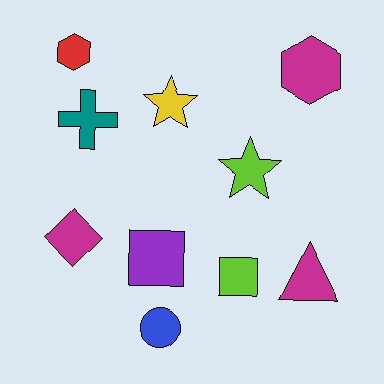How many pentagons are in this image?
There are no pentagons.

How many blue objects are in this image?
There is 1 blue object.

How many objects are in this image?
There are 10 objects.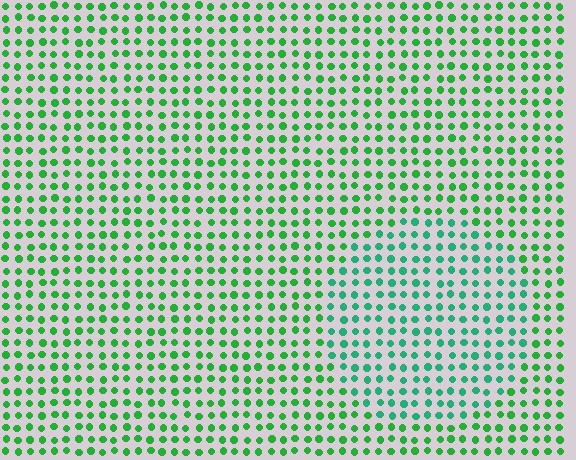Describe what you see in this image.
The image is filled with small green elements in a uniform arrangement. A circle-shaped region is visible where the elements are tinted to a slightly different hue, forming a subtle color boundary.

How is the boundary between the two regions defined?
The boundary is defined purely by a slight shift in hue (about 27 degrees). Spacing, size, and orientation are identical on both sides.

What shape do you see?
I see a circle.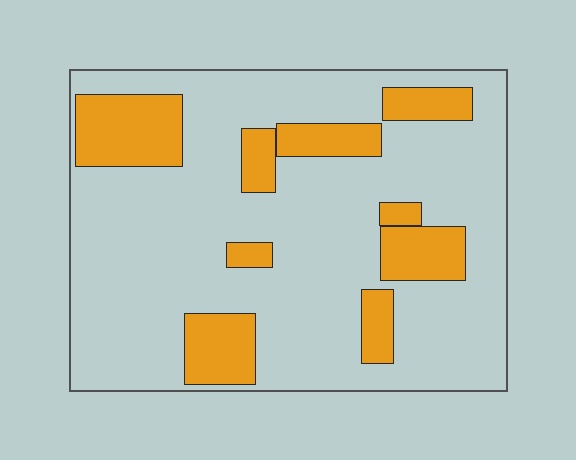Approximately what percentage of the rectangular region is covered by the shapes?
Approximately 20%.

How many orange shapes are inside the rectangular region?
9.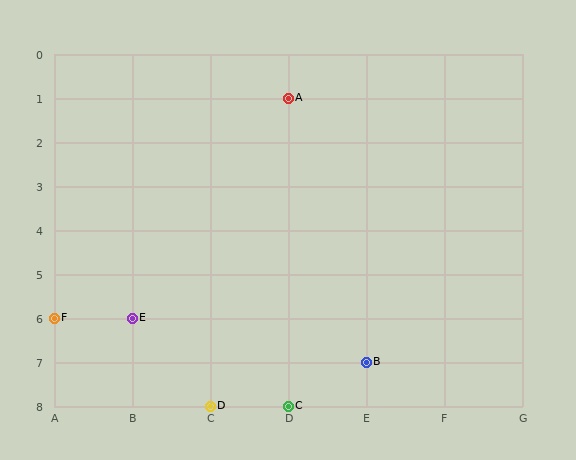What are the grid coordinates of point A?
Point A is at grid coordinates (D, 1).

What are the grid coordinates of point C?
Point C is at grid coordinates (D, 8).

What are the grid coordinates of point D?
Point D is at grid coordinates (C, 8).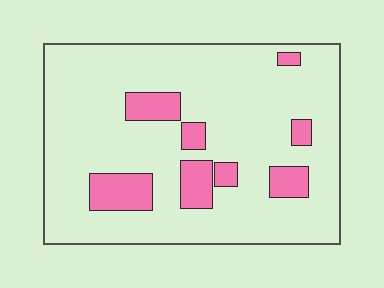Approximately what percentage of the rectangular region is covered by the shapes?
Approximately 15%.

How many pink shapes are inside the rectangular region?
8.